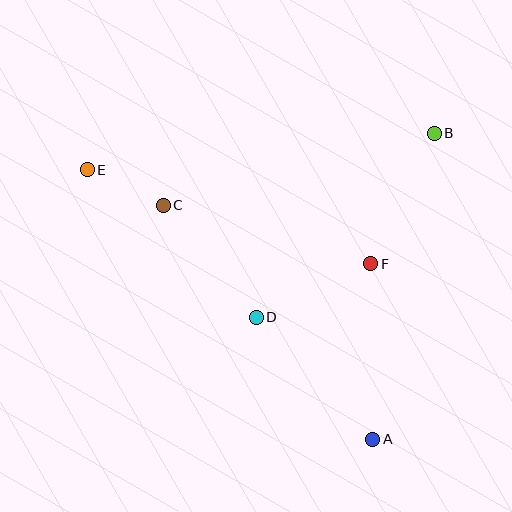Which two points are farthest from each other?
Points A and E are farthest from each other.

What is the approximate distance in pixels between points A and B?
The distance between A and B is approximately 313 pixels.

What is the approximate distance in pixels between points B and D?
The distance between B and D is approximately 256 pixels.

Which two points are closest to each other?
Points C and E are closest to each other.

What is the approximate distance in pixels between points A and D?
The distance between A and D is approximately 169 pixels.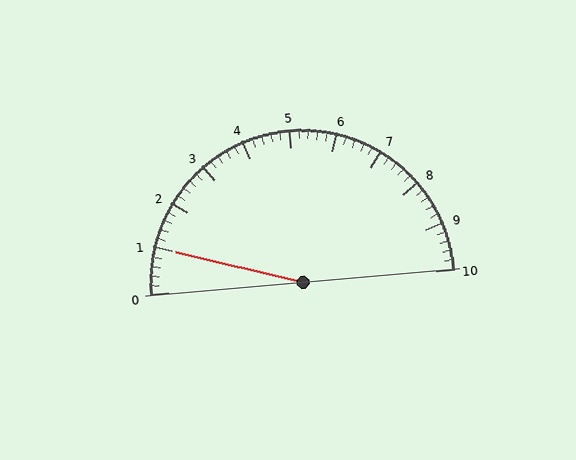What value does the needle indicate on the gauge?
The needle indicates approximately 1.0.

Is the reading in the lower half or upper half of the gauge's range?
The reading is in the lower half of the range (0 to 10).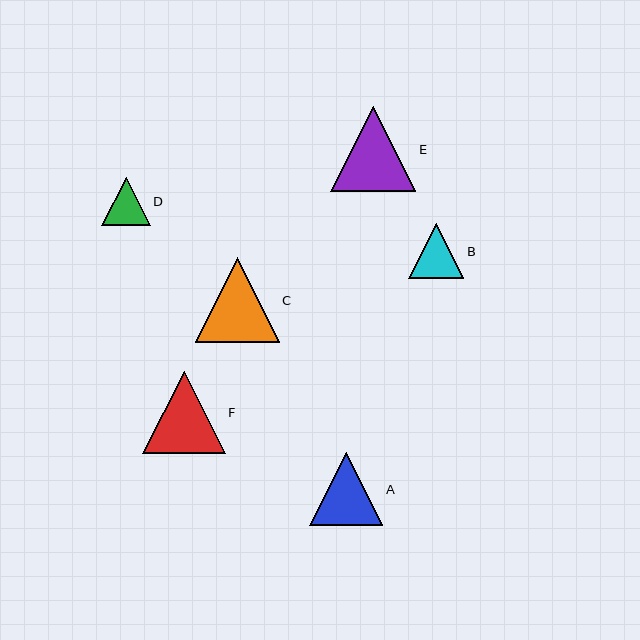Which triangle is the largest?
Triangle E is the largest with a size of approximately 85 pixels.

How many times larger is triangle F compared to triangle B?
Triangle F is approximately 1.5 times the size of triangle B.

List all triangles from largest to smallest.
From largest to smallest: E, C, F, A, B, D.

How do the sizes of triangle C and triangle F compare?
Triangle C and triangle F are approximately the same size.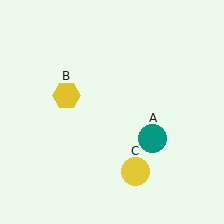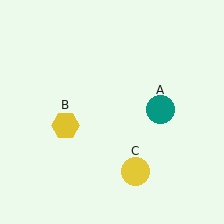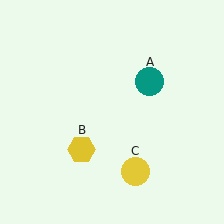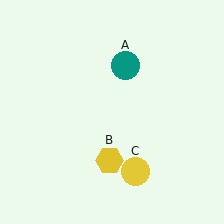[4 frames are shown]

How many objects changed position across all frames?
2 objects changed position: teal circle (object A), yellow hexagon (object B).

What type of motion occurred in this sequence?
The teal circle (object A), yellow hexagon (object B) rotated counterclockwise around the center of the scene.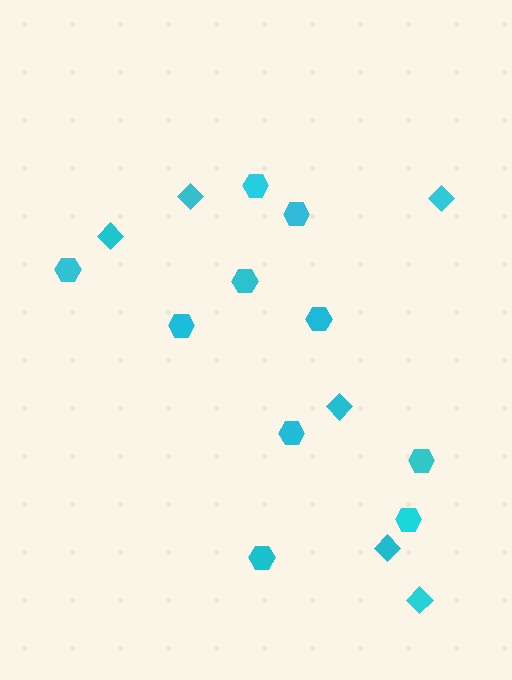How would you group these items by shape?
There are 2 groups: one group of hexagons (10) and one group of diamonds (6).